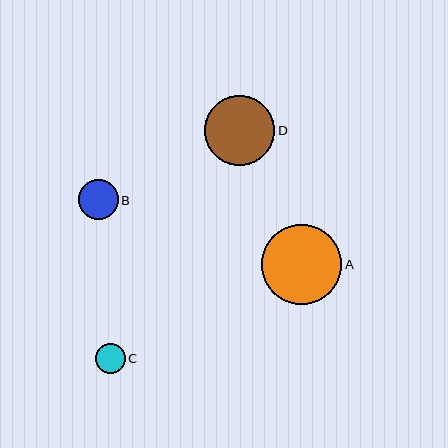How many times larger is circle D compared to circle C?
Circle D is approximately 2.4 times the size of circle C.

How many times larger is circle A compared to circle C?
Circle A is approximately 2.7 times the size of circle C.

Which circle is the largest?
Circle A is the largest with a size of approximately 80 pixels.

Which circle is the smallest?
Circle C is the smallest with a size of approximately 30 pixels.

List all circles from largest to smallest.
From largest to smallest: A, D, B, C.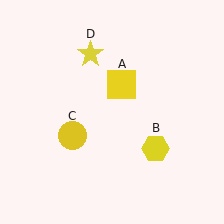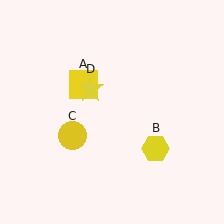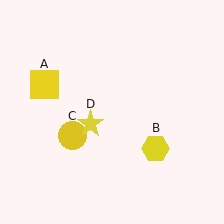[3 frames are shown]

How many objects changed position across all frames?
2 objects changed position: yellow square (object A), yellow star (object D).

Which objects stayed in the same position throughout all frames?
Yellow hexagon (object B) and yellow circle (object C) remained stationary.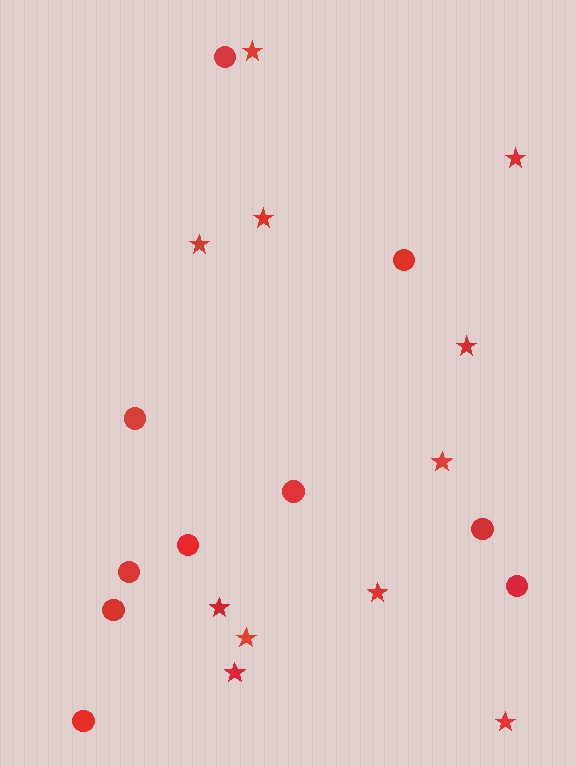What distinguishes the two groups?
There are 2 groups: one group of stars (11) and one group of circles (10).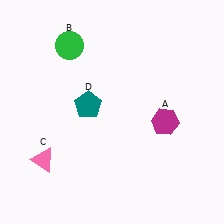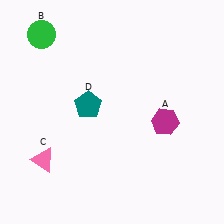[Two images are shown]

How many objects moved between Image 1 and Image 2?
1 object moved between the two images.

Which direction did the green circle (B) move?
The green circle (B) moved left.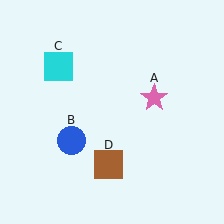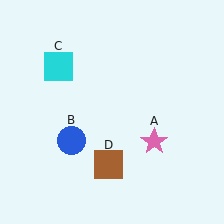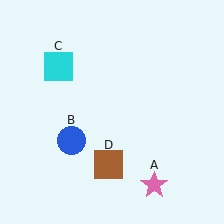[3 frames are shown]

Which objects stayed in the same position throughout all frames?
Blue circle (object B) and cyan square (object C) and brown square (object D) remained stationary.